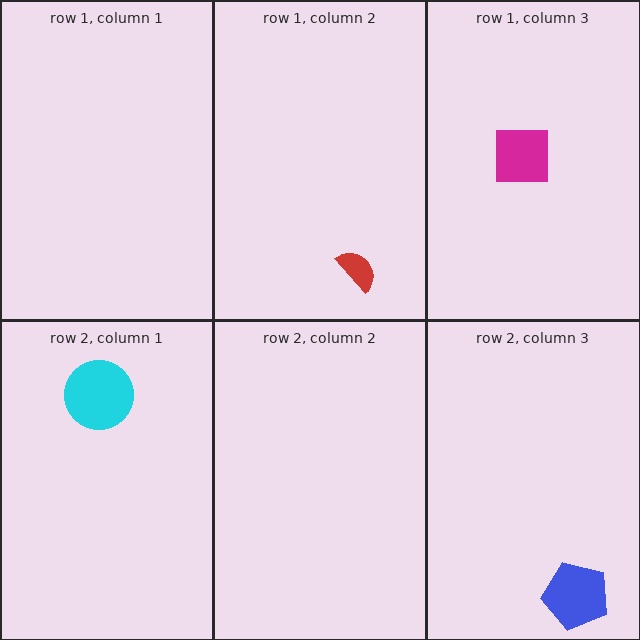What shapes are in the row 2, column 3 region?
The blue pentagon.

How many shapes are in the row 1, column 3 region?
1.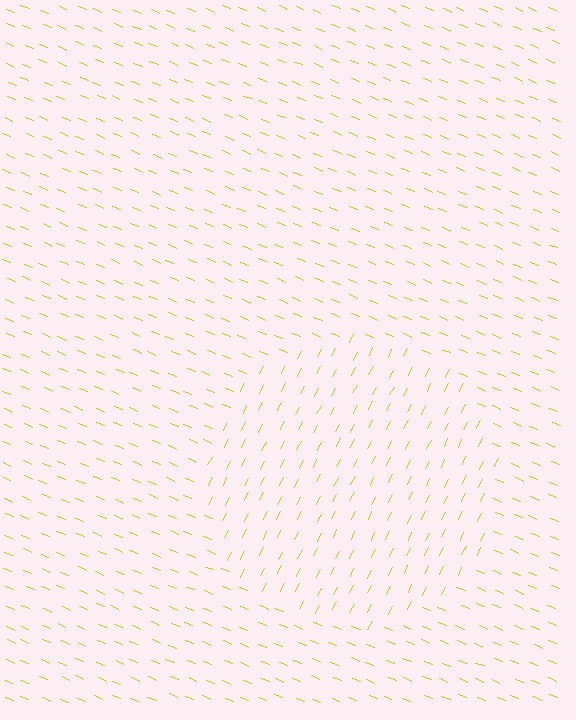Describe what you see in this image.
The image is filled with small yellow line segments. A circle region in the image has lines oriented differently from the surrounding lines, creating a visible texture boundary.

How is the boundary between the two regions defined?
The boundary is defined purely by a change in line orientation (approximately 86 degrees difference). All lines are the same color and thickness.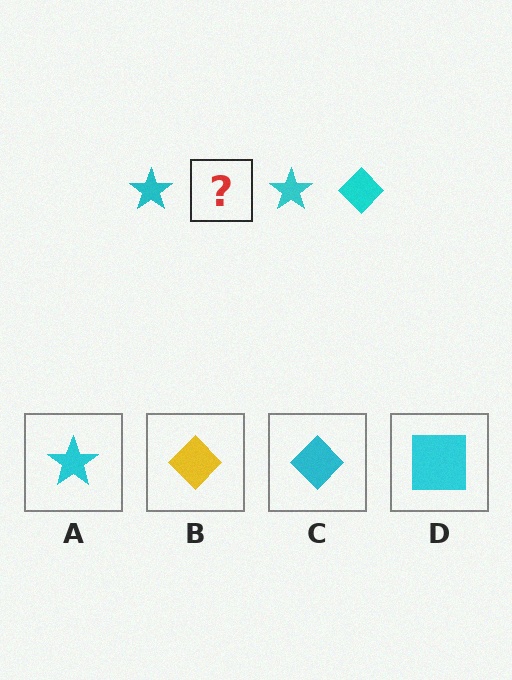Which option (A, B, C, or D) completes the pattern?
C.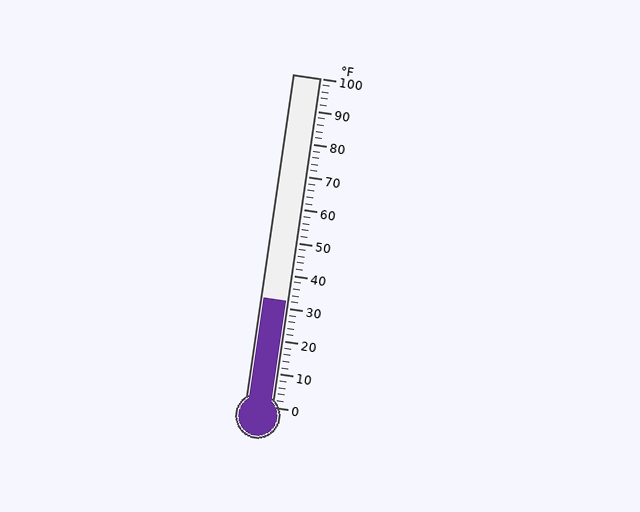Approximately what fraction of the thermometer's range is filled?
The thermometer is filled to approximately 30% of its range.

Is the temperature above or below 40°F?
The temperature is below 40°F.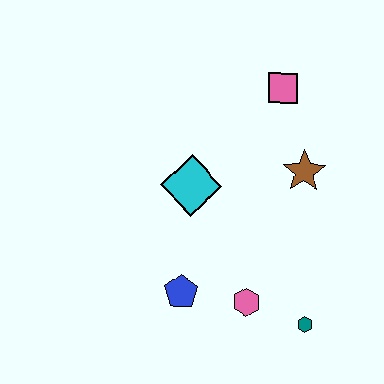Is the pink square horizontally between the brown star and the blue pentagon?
Yes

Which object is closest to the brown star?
The pink square is closest to the brown star.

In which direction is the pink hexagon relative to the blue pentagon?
The pink hexagon is to the right of the blue pentagon.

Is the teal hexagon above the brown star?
No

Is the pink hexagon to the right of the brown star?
No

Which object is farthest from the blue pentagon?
The pink square is farthest from the blue pentagon.